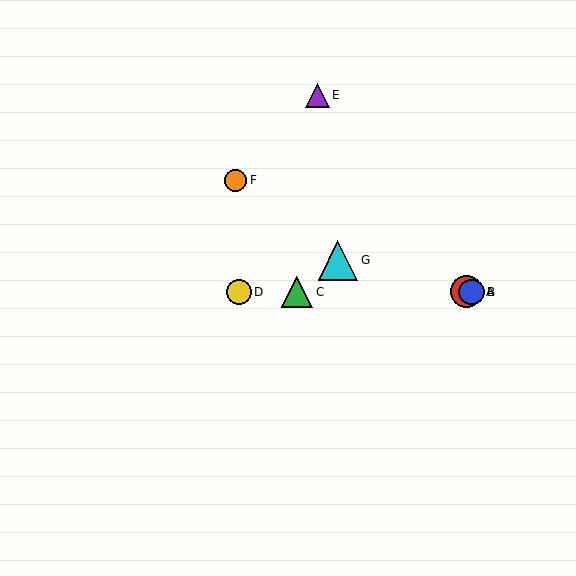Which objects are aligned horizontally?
Objects A, B, C, D are aligned horizontally.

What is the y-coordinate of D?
Object D is at y≈292.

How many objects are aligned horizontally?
4 objects (A, B, C, D) are aligned horizontally.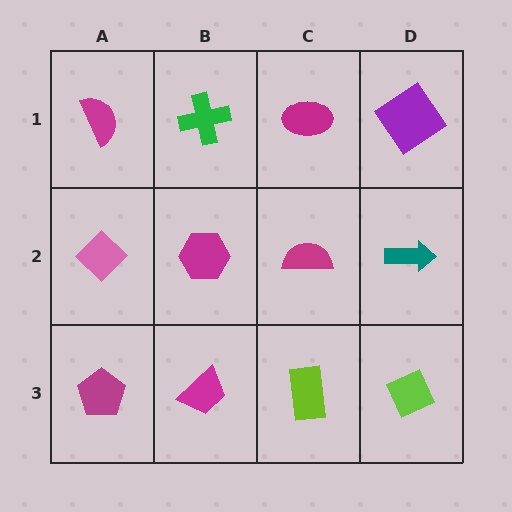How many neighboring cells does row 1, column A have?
2.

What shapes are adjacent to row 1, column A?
A pink diamond (row 2, column A), a green cross (row 1, column B).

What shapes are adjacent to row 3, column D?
A teal arrow (row 2, column D), a lime rectangle (row 3, column C).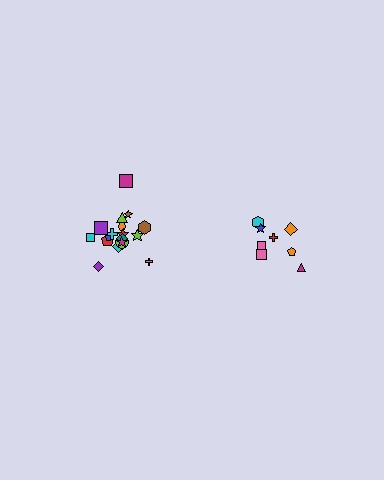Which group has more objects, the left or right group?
The left group.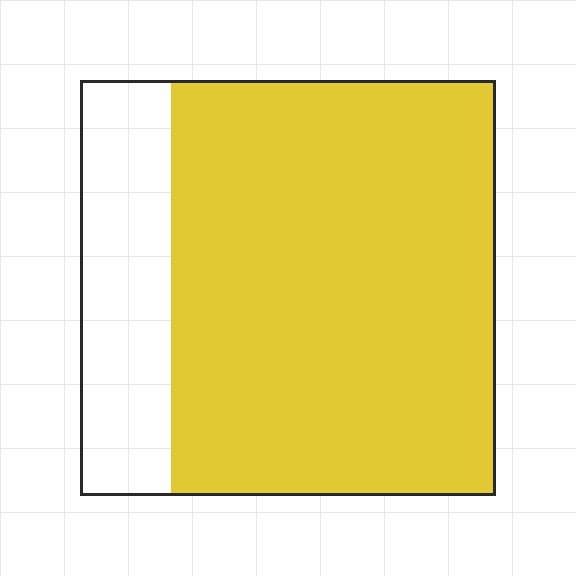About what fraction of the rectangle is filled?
About four fifths (4/5).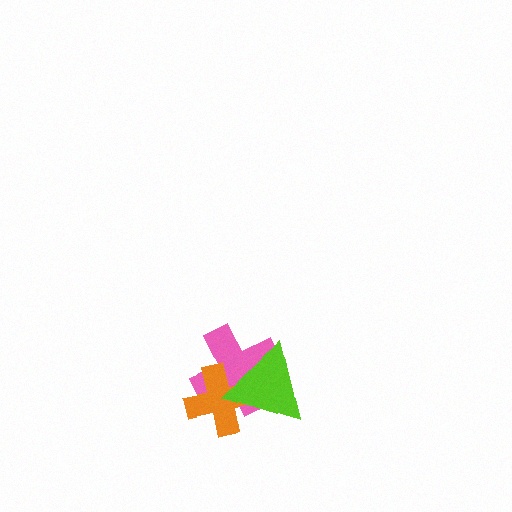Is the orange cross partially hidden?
Yes, it is partially covered by another shape.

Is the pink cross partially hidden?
Yes, it is partially covered by another shape.